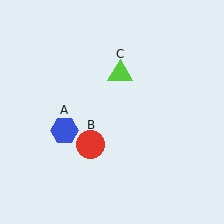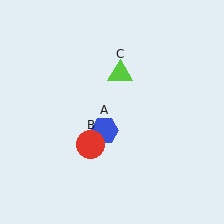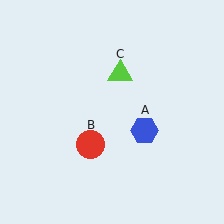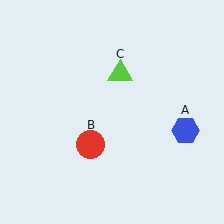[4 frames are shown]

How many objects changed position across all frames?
1 object changed position: blue hexagon (object A).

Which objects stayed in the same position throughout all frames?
Red circle (object B) and lime triangle (object C) remained stationary.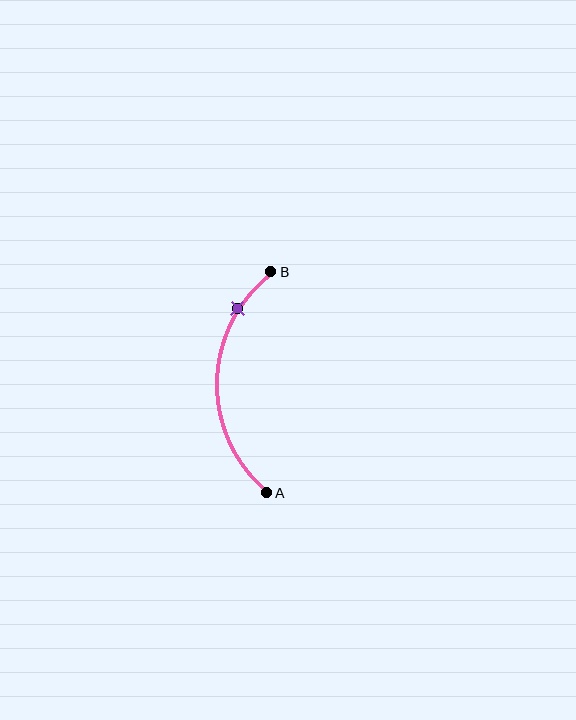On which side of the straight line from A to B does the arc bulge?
The arc bulges to the left of the straight line connecting A and B.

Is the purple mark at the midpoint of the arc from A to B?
No. The purple mark lies on the arc but is closer to endpoint B. The arc midpoint would be at the point on the curve equidistant along the arc from both A and B.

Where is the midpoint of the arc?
The arc midpoint is the point on the curve farthest from the straight line joining A and B. It sits to the left of that line.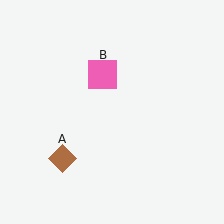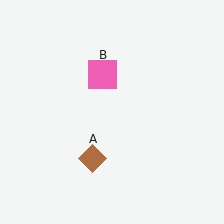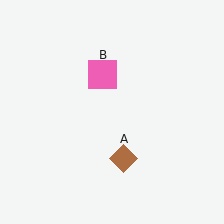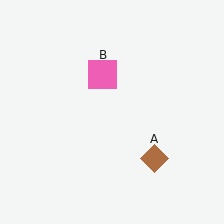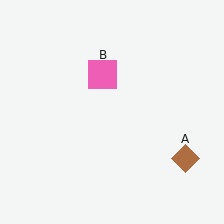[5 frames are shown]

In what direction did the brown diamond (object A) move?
The brown diamond (object A) moved right.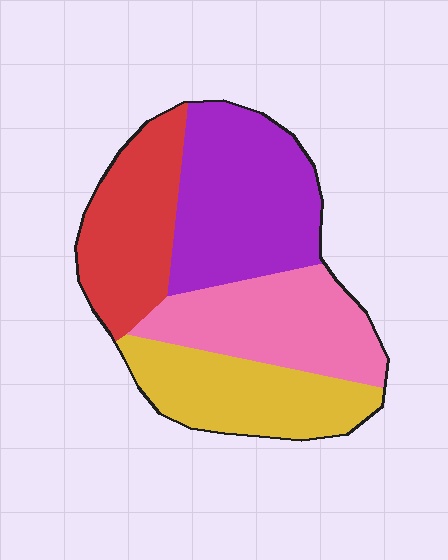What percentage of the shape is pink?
Pink takes up less than a quarter of the shape.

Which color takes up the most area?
Purple, at roughly 30%.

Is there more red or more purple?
Purple.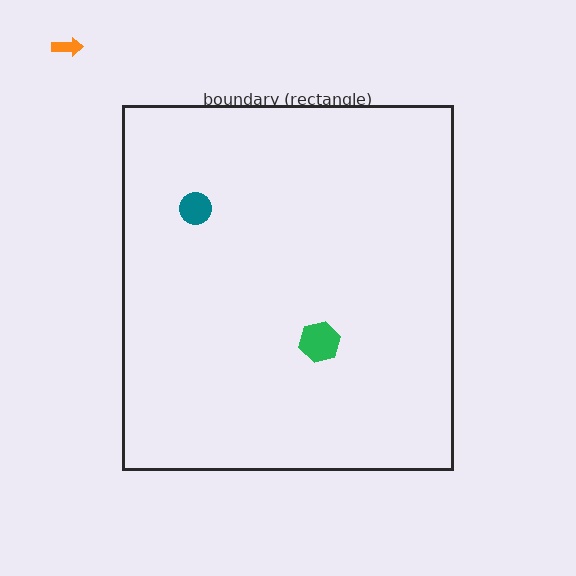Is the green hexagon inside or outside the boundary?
Inside.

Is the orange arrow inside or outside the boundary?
Outside.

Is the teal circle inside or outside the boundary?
Inside.